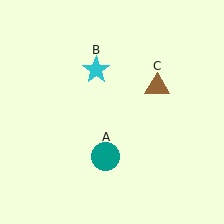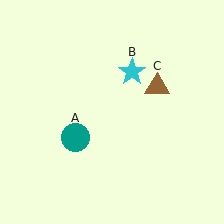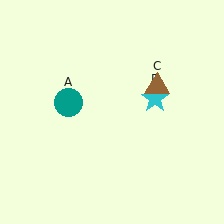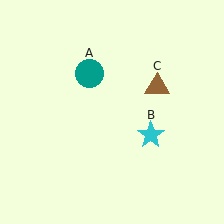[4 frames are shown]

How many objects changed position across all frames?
2 objects changed position: teal circle (object A), cyan star (object B).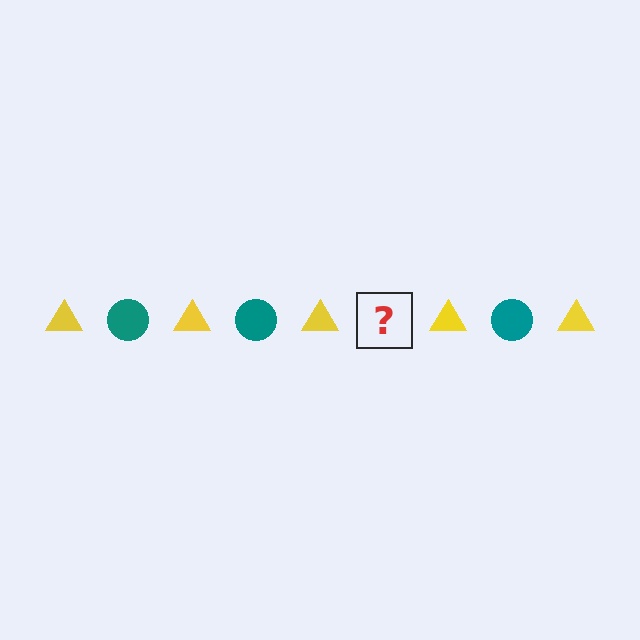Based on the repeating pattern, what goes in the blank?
The blank should be a teal circle.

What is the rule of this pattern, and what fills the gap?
The rule is that the pattern alternates between yellow triangle and teal circle. The gap should be filled with a teal circle.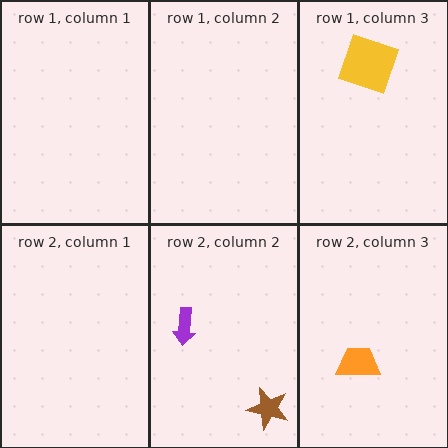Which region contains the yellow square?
The row 1, column 3 region.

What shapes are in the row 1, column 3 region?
The yellow square.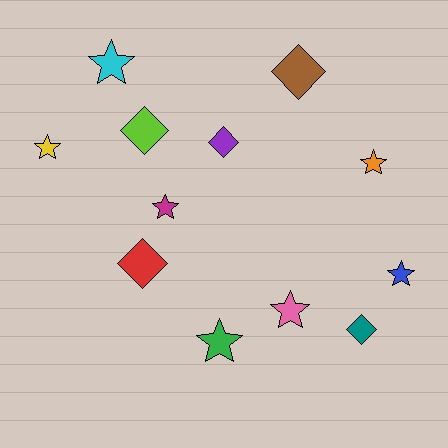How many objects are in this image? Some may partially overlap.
There are 12 objects.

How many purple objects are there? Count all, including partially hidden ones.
There is 1 purple object.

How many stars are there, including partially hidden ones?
There are 7 stars.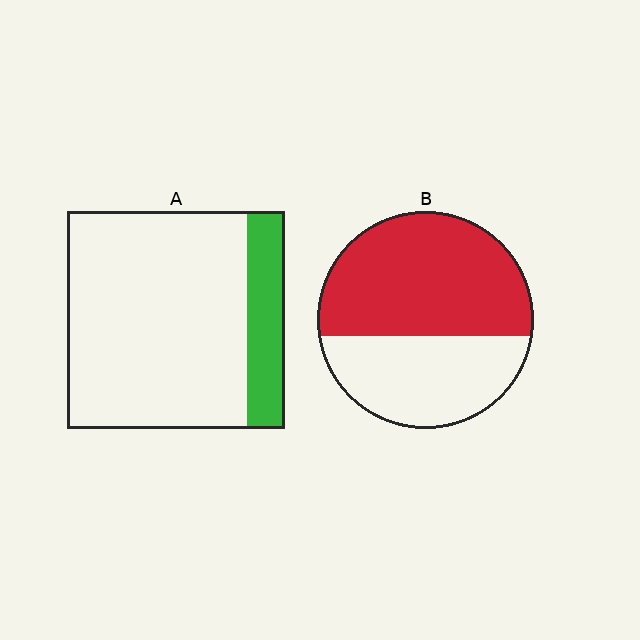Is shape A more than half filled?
No.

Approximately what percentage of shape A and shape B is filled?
A is approximately 15% and B is approximately 60%.